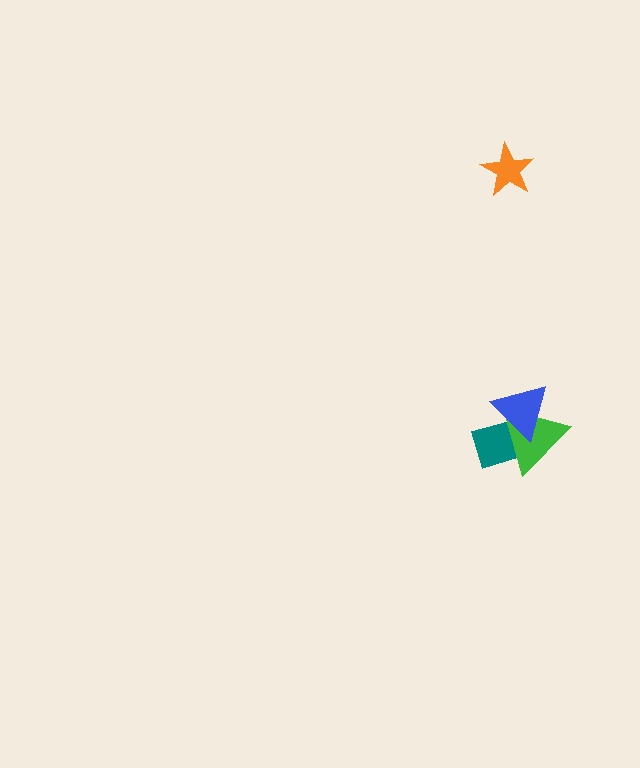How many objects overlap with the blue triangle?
2 objects overlap with the blue triangle.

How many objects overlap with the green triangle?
2 objects overlap with the green triangle.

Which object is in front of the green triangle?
The blue triangle is in front of the green triangle.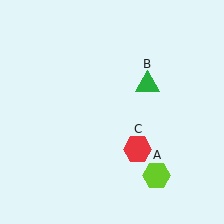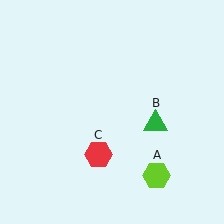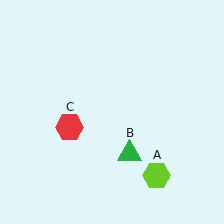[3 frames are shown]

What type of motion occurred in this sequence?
The green triangle (object B), red hexagon (object C) rotated clockwise around the center of the scene.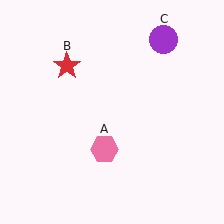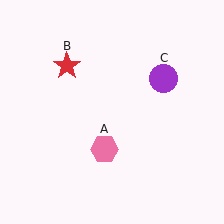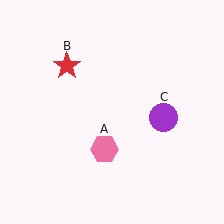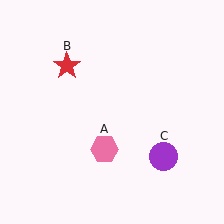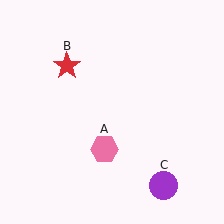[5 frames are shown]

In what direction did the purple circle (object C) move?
The purple circle (object C) moved down.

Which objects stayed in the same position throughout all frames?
Pink hexagon (object A) and red star (object B) remained stationary.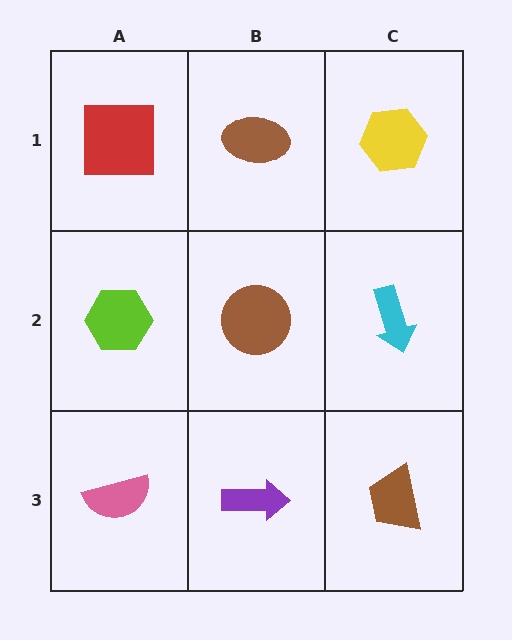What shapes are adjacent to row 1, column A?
A lime hexagon (row 2, column A), a brown ellipse (row 1, column B).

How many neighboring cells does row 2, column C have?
3.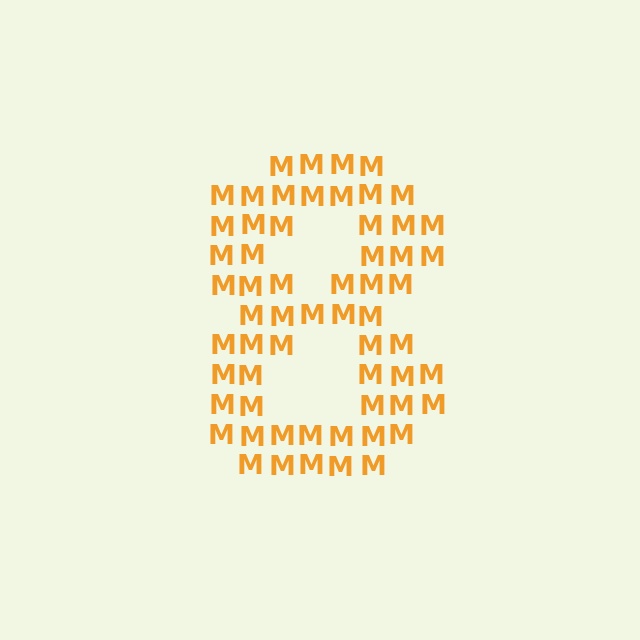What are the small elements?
The small elements are letter M's.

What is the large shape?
The large shape is the digit 8.